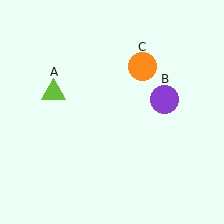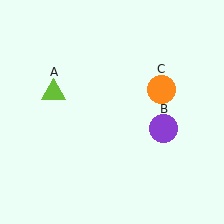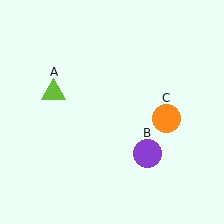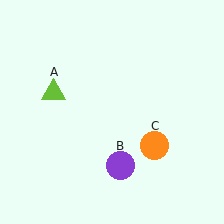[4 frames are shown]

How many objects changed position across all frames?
2 objects changed position: purple circle (object B), orange circle (object C).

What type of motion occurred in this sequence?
The purple circle (object B), orange circle (object C) rotated clockwise around the center of the scene.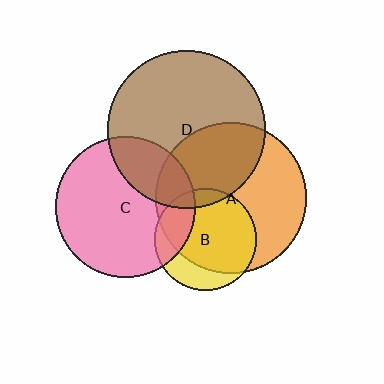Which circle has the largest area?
Circle D (brown).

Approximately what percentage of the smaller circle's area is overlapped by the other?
Approximately 25%.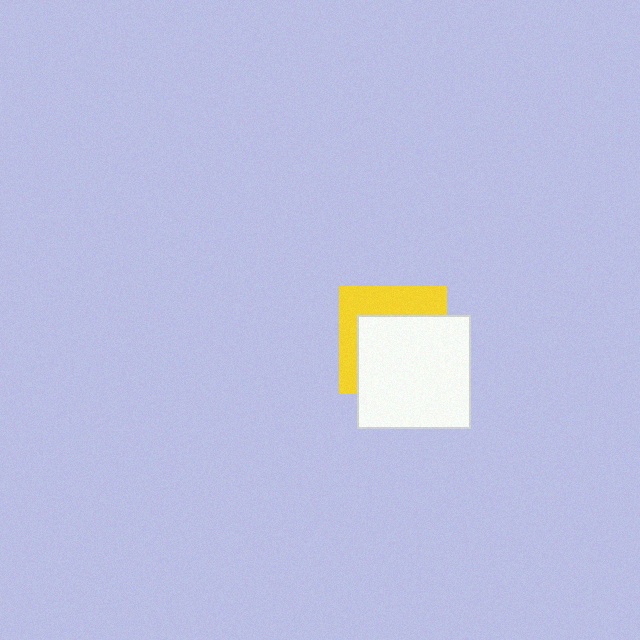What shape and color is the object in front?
The object in front is a white square.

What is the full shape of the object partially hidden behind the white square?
The partially hidden object is a yellow square.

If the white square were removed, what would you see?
You would see the complete yellow square.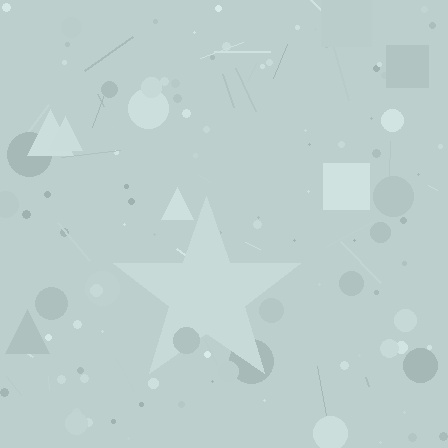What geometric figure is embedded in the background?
A star is embedded in the background.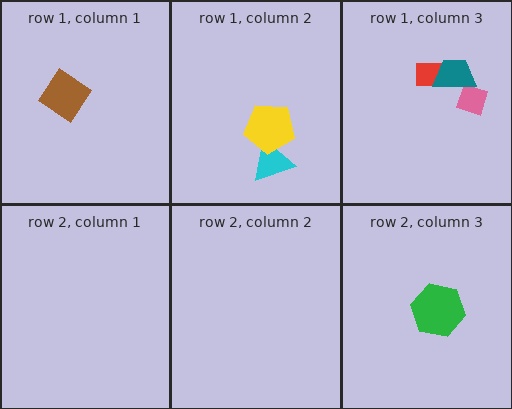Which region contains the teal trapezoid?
The row 1, column 3 region.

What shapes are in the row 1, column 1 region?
The brown diamond.